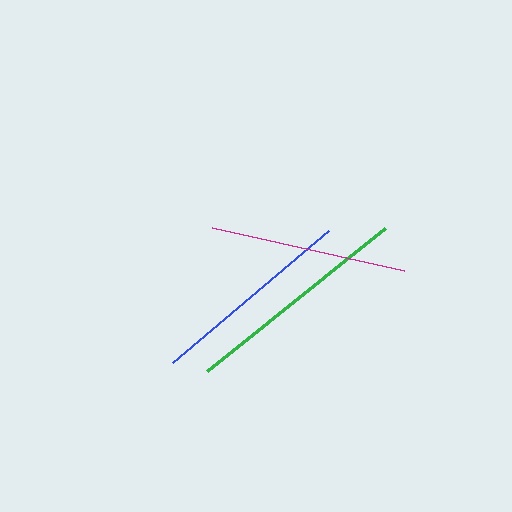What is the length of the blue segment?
The blue segment is approximately 204 pixels long.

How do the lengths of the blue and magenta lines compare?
The blue and magenta lines are approximately the same length.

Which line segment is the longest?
The green line is the longest at approximately 228 pixels.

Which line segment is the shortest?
The magenta line is the shortest at approximately 197 pixels.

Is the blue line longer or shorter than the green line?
The green line is longer than the blue line.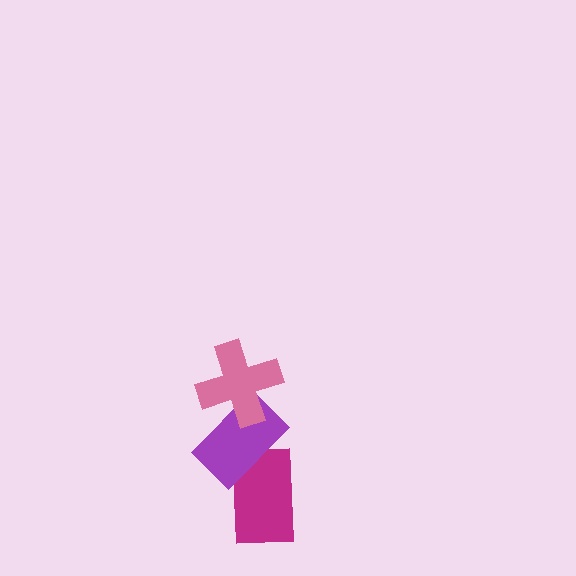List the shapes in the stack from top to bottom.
From top to bottom: the pink cross, the purple rectangle, the magenta rectangle.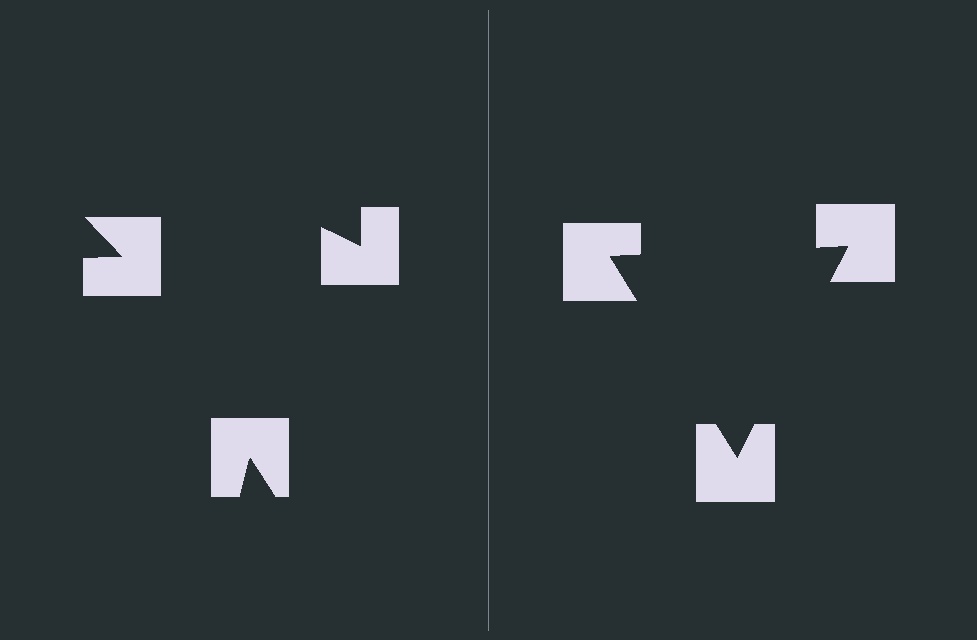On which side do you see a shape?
An illusory triangle appears on the right side. On the left side the wedge cuts are rotated, so no coherent shape forms.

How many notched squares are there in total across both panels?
6 — 3 on each side.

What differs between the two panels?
The notched squares are positioned identically on both sides; only the wedge orientations differ. On the right they align to a triangle; on the left they are misaligned.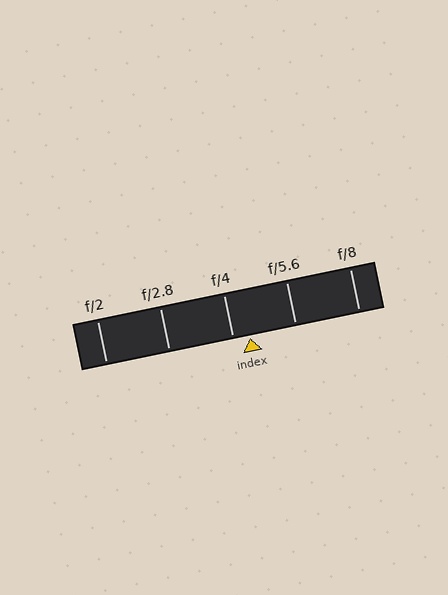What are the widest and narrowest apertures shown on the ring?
The widest aperture shown is f/2 and the narrowest is f/8.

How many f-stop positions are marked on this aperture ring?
There are 5 f-stop positions marked.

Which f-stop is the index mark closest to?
The index mark is closest to f/4.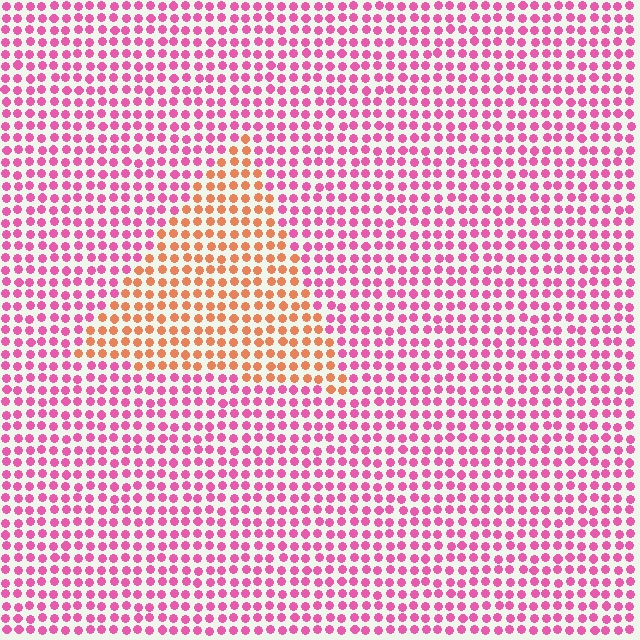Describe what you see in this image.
The image is filled with small pink elements in a uniform arrangement. A triangle-shaped region is visible where the elements are tinted to a slightly different hue, forming a subtle color boundary.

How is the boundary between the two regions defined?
The boundary is defined purely by a slight shift in hue (about 52 degrees). Spacing, size, and orientation are identical on both sides.